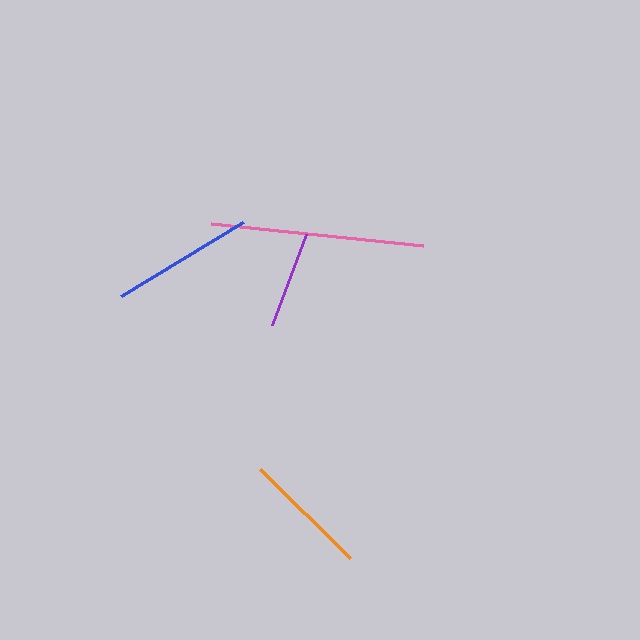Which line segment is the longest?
The pink line is the longest at approximately 213 pixels.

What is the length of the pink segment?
The pink segment is approximately 213 pixels long.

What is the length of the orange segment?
The orange segment is approximately 127 pixels long.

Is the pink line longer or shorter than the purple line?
The pink line is longer than the purple line.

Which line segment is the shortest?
The purple line is the shortest at approximately 97 pixels.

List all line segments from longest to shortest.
From longest to shortest: pink, blue, orange, purple.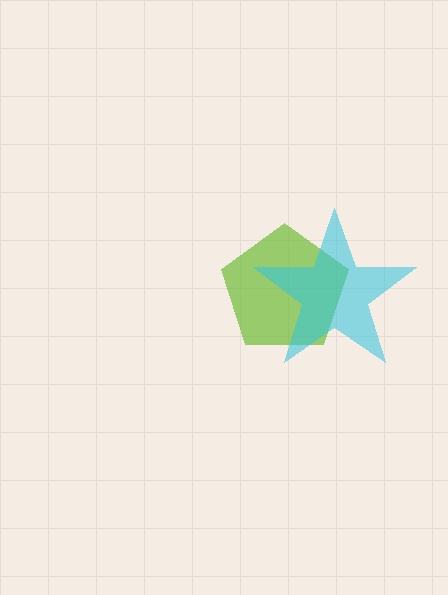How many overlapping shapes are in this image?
There are 2 overlapping shapes in the image.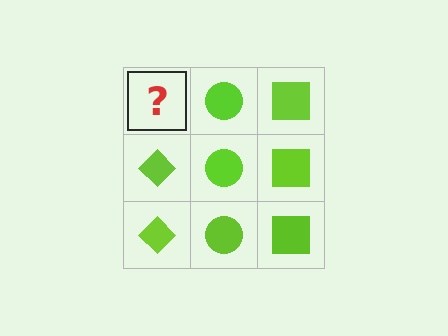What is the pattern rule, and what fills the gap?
The rule is that each column has a consistent shape. The gap should be filled with a lime diamond.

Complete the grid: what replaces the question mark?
The question mark should be replaced with a lime diamond.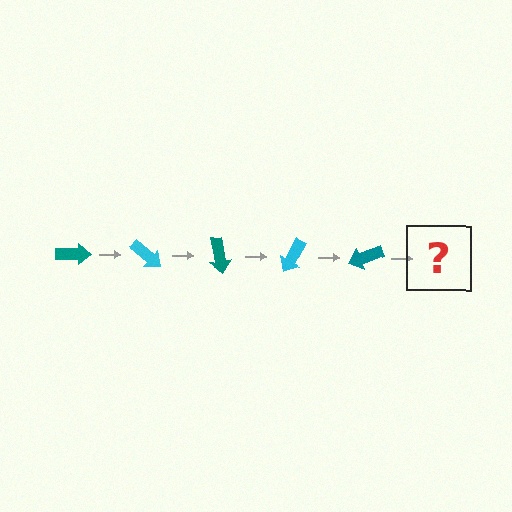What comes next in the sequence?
The next element should be a cyan arrow, rotated 200 degrees from the start.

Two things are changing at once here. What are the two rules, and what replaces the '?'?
The two rules are that it rotates 40 degrees each step and the color cycles through teal and cyan. The '?' should be a cyan arrow, rotated 200 degrees from the start.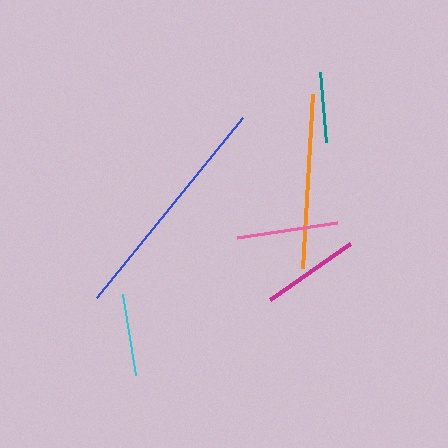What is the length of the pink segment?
The pink segment is approximately 101 pixels long.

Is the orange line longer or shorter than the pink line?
The orange line is longer than the pink line.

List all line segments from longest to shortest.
From longest to shortest: blue, orange, pink, magenta, cyan, teal.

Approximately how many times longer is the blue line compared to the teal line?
The blue line is approximately 3.3 times the length of the teal line.